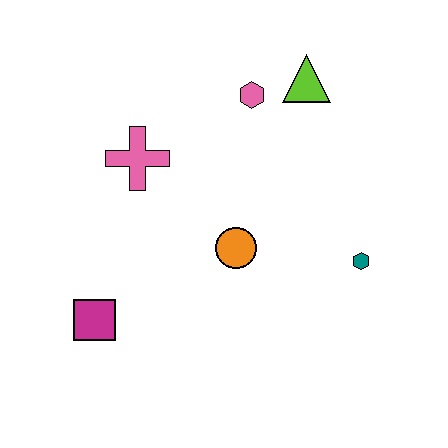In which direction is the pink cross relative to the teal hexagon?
The pink cross is to the left of the teal hexagon.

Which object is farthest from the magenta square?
The lime triangle is farthest from the magenta square.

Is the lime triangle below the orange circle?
No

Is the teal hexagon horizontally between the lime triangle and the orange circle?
No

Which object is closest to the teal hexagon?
The orange circle is closest to the teal hexagon.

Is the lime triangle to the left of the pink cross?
No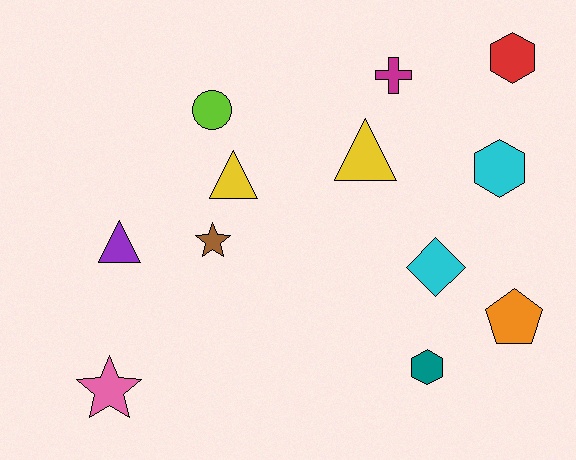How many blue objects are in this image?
There are no blue objects.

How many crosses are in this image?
There is 1 cross.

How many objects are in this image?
There are 12 objects.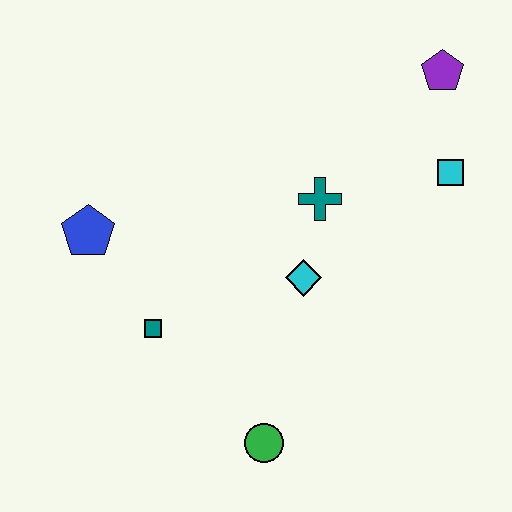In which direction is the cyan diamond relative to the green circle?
The cyan diamond is above the green circle.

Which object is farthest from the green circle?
The purple pentagon is farthest from the green circle.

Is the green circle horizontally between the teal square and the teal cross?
Yes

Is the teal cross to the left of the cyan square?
Yes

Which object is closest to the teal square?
The blue pentagon is closest to the teal square.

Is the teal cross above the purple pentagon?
No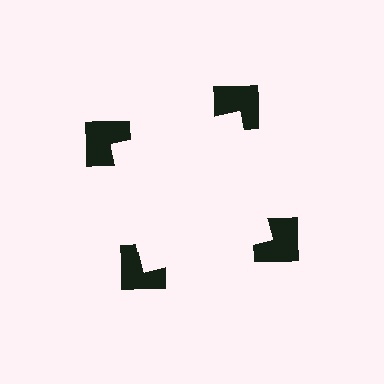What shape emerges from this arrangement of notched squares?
An illusory square — its edges are inferred from the aligned wedge cuts in the notched squares, not physically drawn.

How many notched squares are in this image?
There are 4 — one at each vertex of the illusory square.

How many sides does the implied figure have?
4 sides.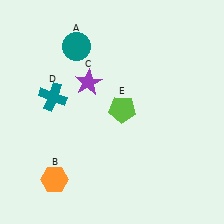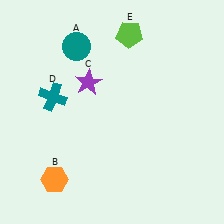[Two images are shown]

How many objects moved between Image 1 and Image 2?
1 object moved between the two images.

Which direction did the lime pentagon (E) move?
The lime pentagon (E) moved up.